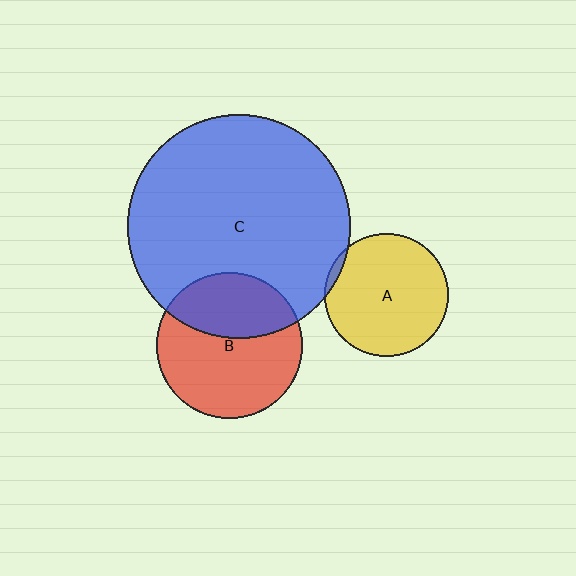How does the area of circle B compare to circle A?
Approximately 1.4 times.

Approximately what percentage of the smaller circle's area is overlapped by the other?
Approximately 5%.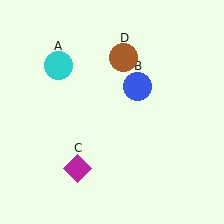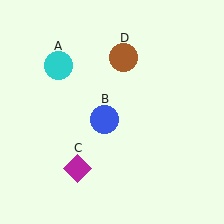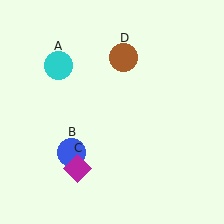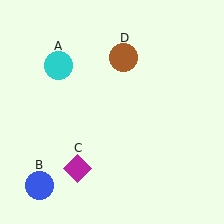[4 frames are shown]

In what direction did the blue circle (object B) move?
The blue circle (object B) moved down and to the left.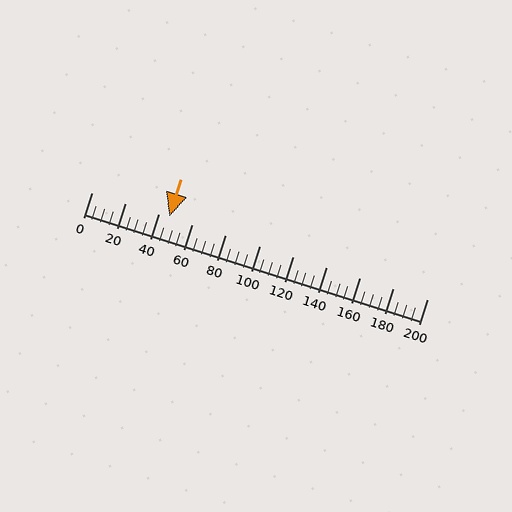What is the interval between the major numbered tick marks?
The major tick marks are spaced 20 units apart.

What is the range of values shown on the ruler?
The ruler shows values from 0 to 200.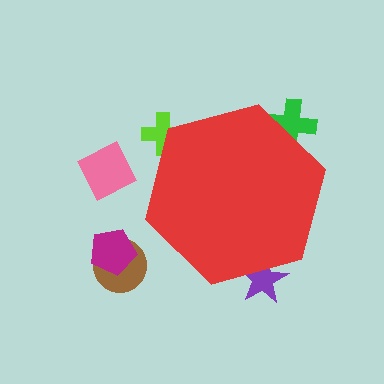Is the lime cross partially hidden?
Yes, the lime cross is partially hidden behind the red hexagon.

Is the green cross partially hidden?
Yes, the green cross is partially hidden behind the red hexagon.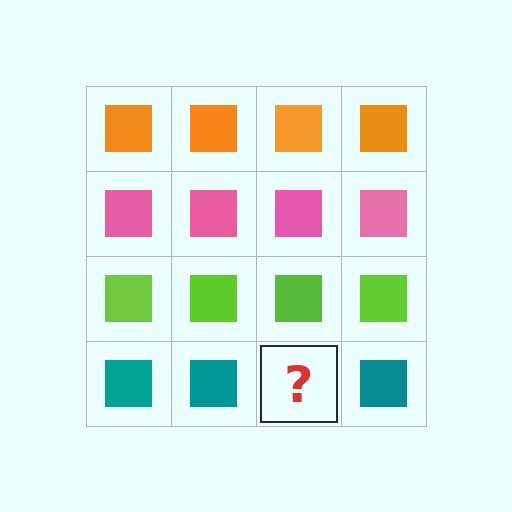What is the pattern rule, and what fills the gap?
The rule is that each row has a consistent color. The gap should be filled with a teal square.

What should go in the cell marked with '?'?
The missing cell should contain a teal square.